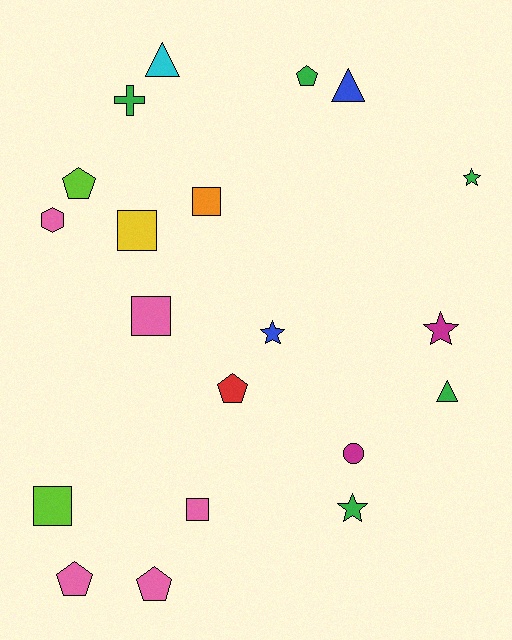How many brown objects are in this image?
There are no brown objects.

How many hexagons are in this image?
There is 1 hexagon.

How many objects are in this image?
There are 20 objects.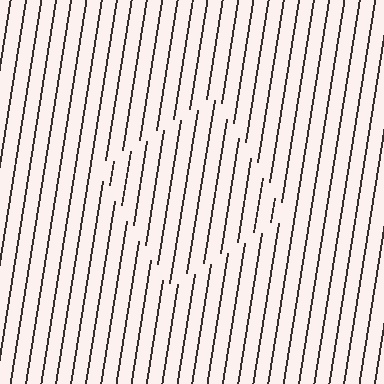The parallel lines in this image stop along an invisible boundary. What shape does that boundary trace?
An illusory square. The interior of the shape contains the same grating, shifted by half a period — the contour is defined by the phase discontinuity where line-ends from the inner and outer gratings abut.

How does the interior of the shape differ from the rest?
The interior of the shape contains the same grating, shifted by half a period — the contour is defined by the phase discontinuity where line-ends from the inner and outer gratings abut.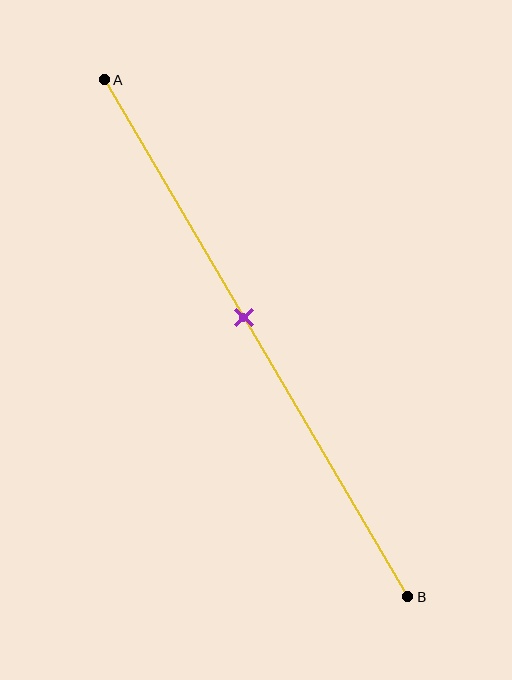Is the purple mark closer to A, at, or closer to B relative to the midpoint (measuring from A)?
The purple mark is closer to point A than the midpoint of segment AB.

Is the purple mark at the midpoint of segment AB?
No, the mark is at about 45% from A, not at the 50% midpoint.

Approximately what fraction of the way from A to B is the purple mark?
The purple mark is approximately 45% of the way from A to B.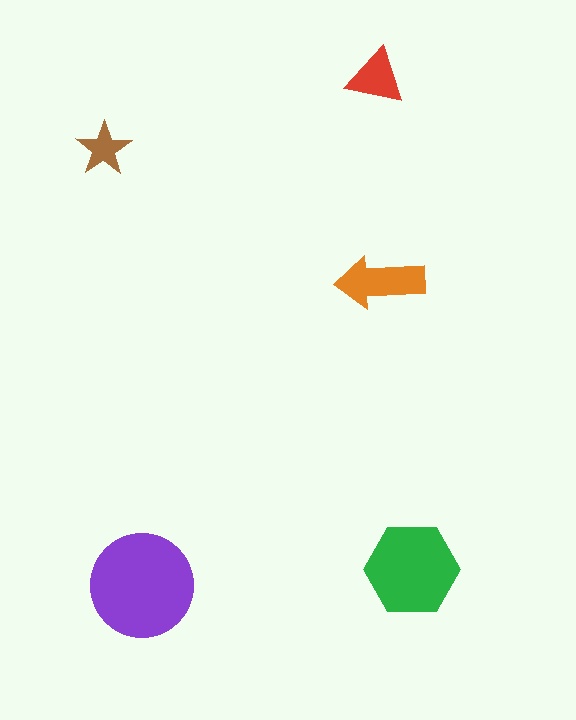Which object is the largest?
The purple circle.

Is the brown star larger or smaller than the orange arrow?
Smaller.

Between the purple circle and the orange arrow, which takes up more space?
The purple circle.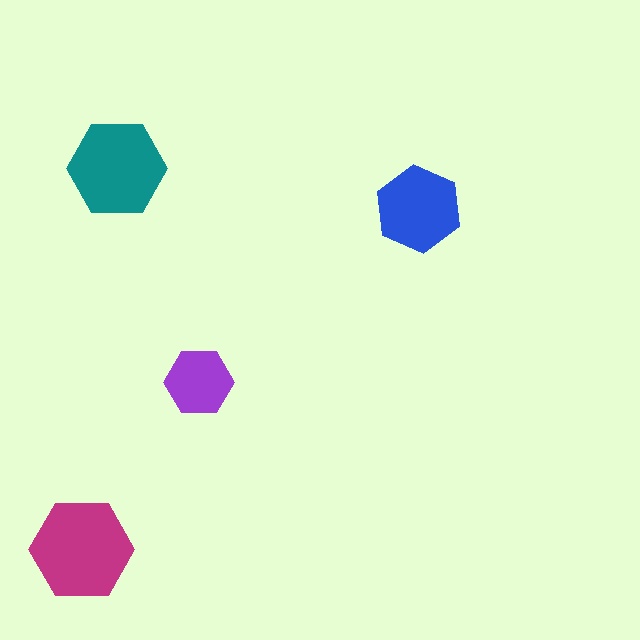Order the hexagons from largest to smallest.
the magenta one, the teal one, the blue one, the purple one.